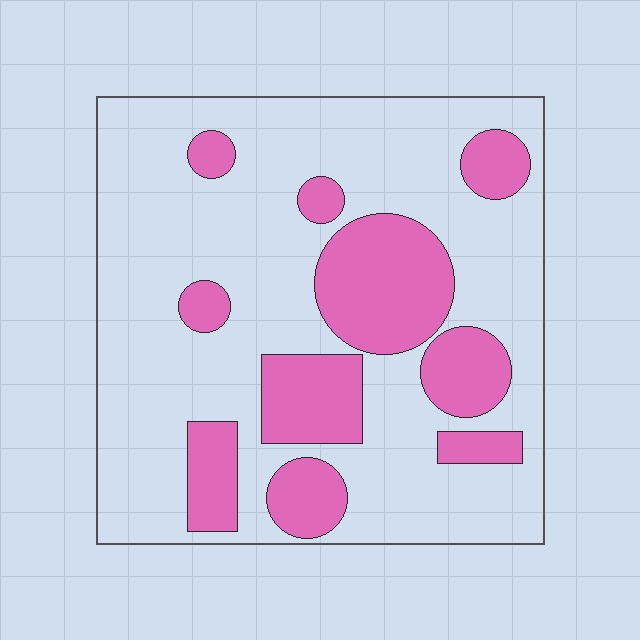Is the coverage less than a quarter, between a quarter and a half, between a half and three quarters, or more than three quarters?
Between a quarter and a half.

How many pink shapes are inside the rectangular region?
10.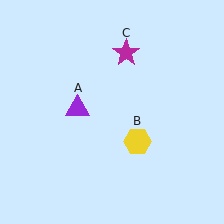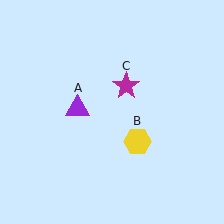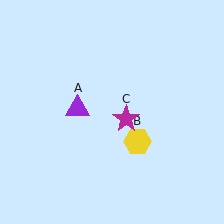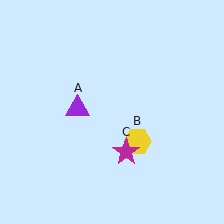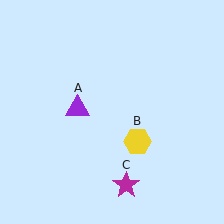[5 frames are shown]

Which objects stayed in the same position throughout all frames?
Purple triangle (object A) and yellow hexagon (object B) remained stationary.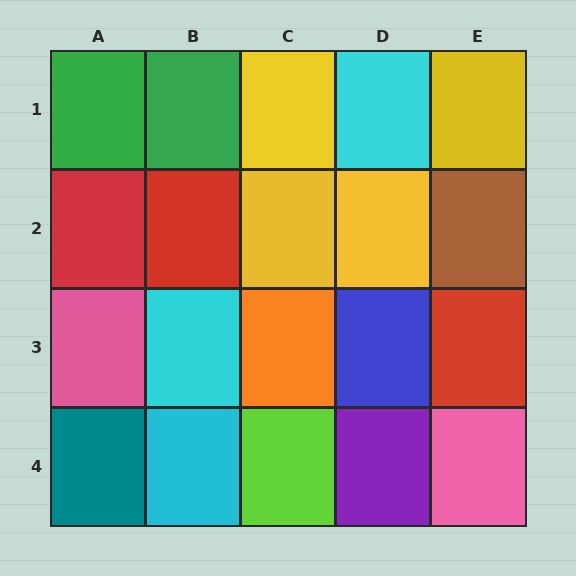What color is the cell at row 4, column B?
Cyan.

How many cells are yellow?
4 cells are yellow.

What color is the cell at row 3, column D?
Blue.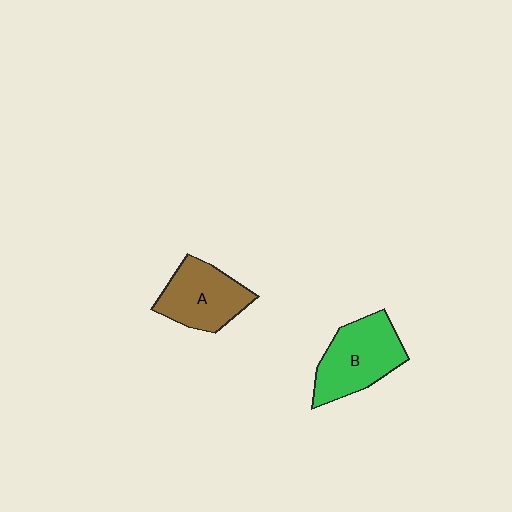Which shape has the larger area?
Shape B (green).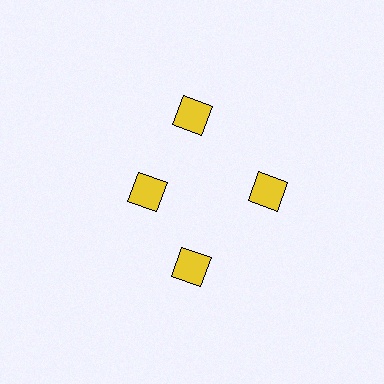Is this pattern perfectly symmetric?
No. The 4 yellow diamonds are arranged in a ring, but one element near the 9 o'clock position is pulled inward toward the center, breaking the 4-fold rotational symmetry.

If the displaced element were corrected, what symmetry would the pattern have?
It would have 4-fold rotational symmetry — the pattern would map onto itself every 90 degrees.